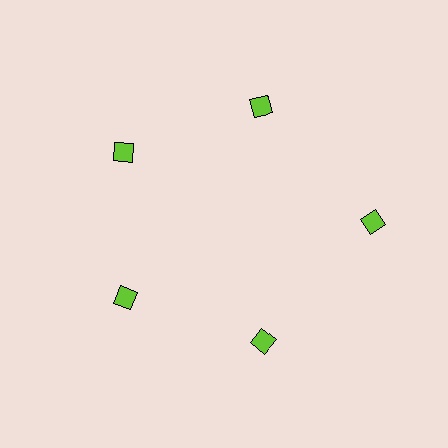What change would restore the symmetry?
The symmetry would be restored by moving it inward, back onto the ring so that all 5 diamonds sit at equal angles and equal distance from the center.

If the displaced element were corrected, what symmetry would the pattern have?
It would have 5-fold rotational symmetry — the pattern would map onto itself every 72 degrees.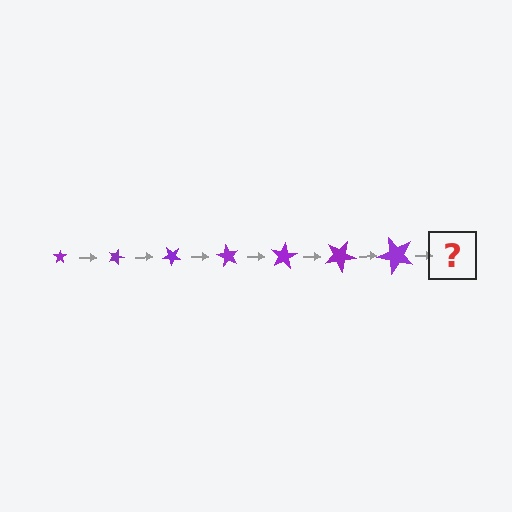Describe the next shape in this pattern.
It should be a star, larger than the previous one and rotated 140 degrees from the start.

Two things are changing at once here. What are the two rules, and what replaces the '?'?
The two rules are that the star grows larger each step and it rotates 20 degrees each step. The '?' should be a star, larger than the previous one and rotated 140 degrees from the start.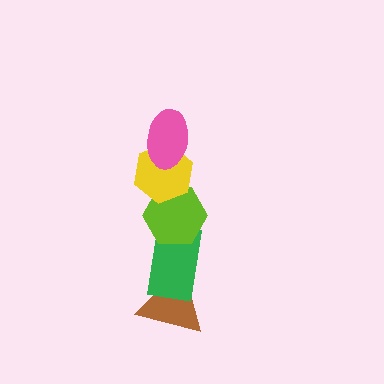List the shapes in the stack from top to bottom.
From top to bottom: the pink ellipse, the yellow hexagon, the lime hexagon, the green rectangle, the brown triangle.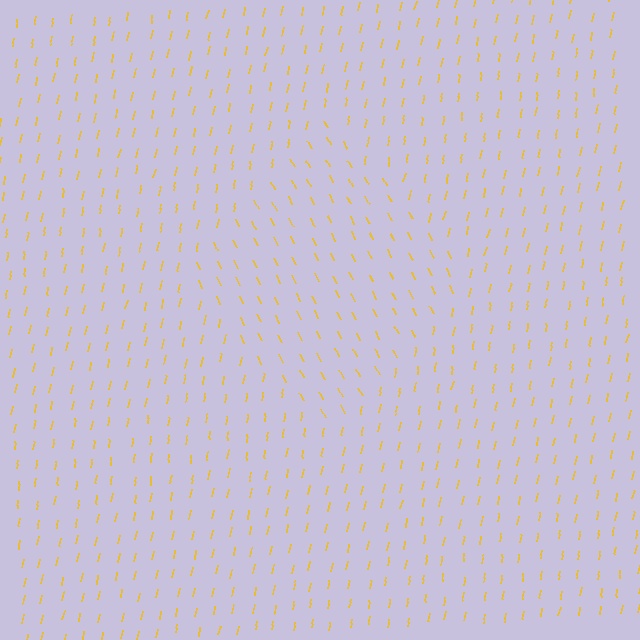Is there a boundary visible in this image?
Yes, there is a texture boundary formed by a change in line orientation.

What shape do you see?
I see a diamond.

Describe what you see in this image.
The image is filled with small yellow line segments. A diamond region in the image has lines oriented differently from the surrounding lines, creating a visible texture boundary.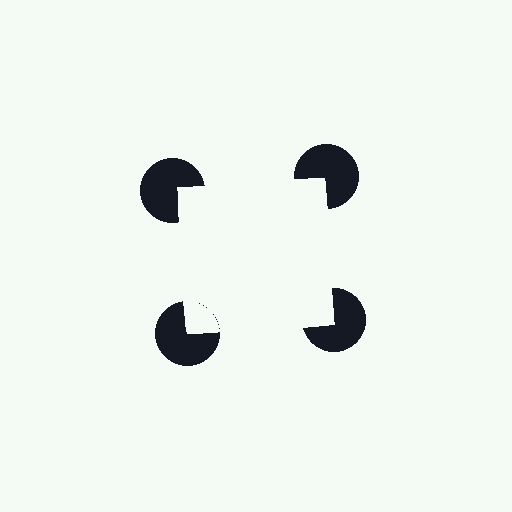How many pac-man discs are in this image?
There are 4 — one at each vertex of the illusory square.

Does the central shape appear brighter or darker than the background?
It typically appears slightly brighter than the background, even though no actual brightness change is drawn.